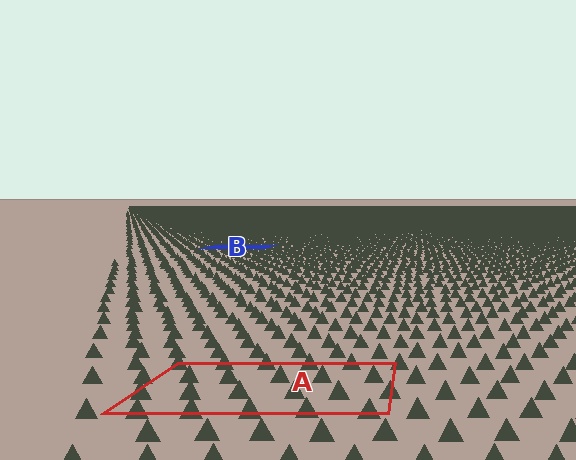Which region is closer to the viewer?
Region A is closer. The texture elements there are larger and more spread out.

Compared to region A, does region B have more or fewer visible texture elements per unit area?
Region B has more texture elements per unit area — they are packed more densely because it is farther away.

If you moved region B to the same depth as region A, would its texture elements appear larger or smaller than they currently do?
They would appear larger. At a closer depth, the same texture elements are projected at a bigger on-screen size.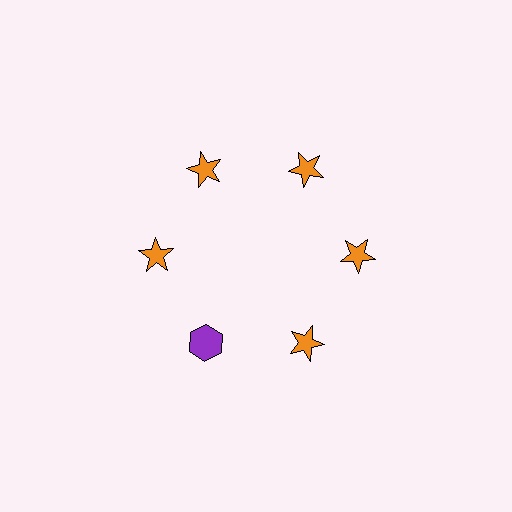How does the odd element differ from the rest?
It differs in both color (purple instead of orange) and shape (hexagon instead of star).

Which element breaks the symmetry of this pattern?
The purple hexagon at roughly the 7 o'clock position breaks the symmetry. All other shapes are orange stars.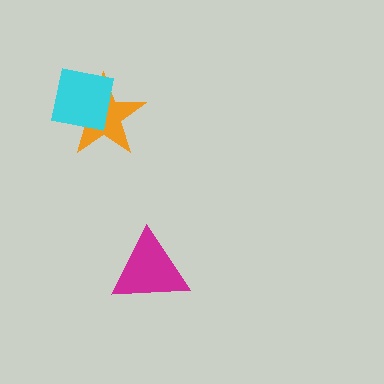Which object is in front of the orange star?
The cyan square is in front of the orange star.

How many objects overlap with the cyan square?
1 object overlaps with the cyan square.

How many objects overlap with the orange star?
1 object overlaps with the orange star.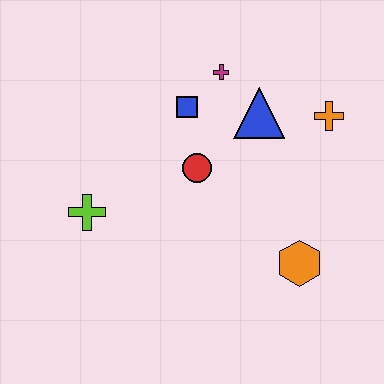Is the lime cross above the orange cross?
No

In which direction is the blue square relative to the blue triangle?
The blue square is to the left of the blue triangle.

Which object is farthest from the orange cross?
The lime cross is farthest from the orange cross.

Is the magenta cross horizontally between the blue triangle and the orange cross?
No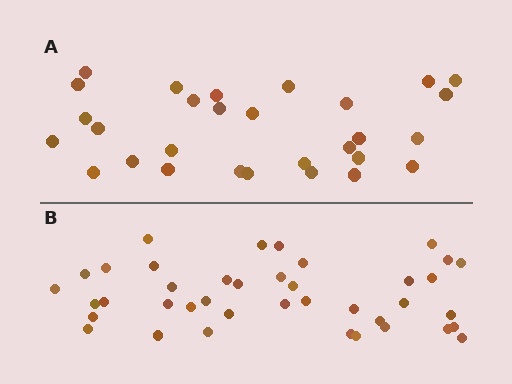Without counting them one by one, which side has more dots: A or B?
Region B (the bottom region) has more dots.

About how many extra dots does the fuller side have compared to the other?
Region B has roughly 12 or so more dots than region A.